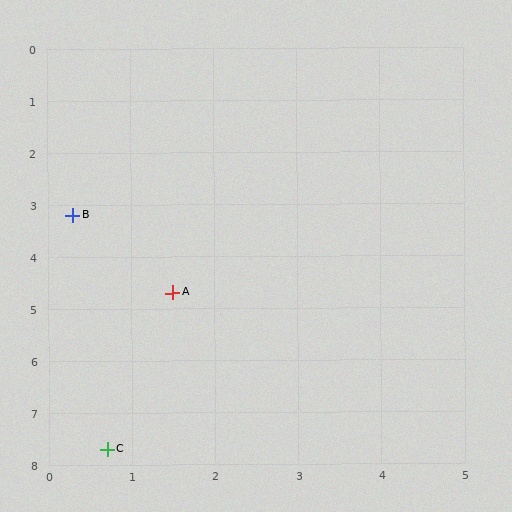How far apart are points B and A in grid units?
Points B and A are about 1.9 grid units apart.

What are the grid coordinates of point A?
Point A is at approximately (1.5, 4.7).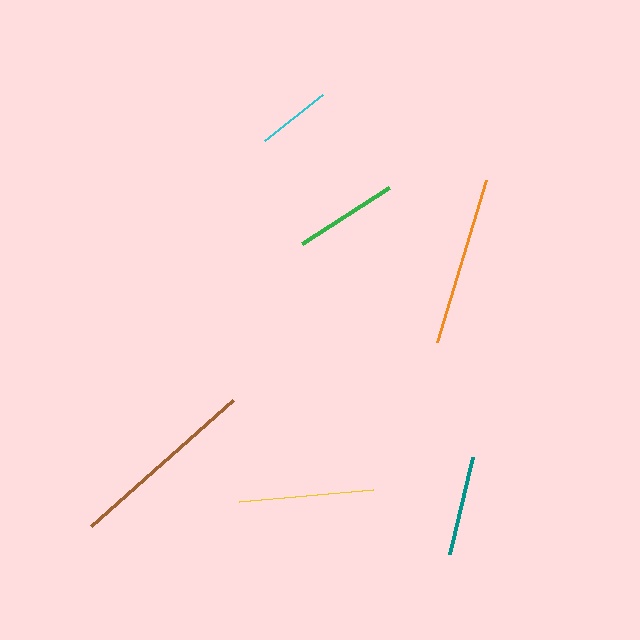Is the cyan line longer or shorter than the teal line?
The teal line is longer than the cyan line.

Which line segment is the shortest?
The cyan line is the shortest at approximately 75 pixels.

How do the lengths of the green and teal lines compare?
The green and teal lines are approximately the same length.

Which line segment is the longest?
The brown line is the longest at approximately 190 pixels.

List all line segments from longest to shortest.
From longest to shortest: brown, orange, yellow, green, teal, cyan.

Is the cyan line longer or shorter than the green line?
The green line is longer than the cyan line.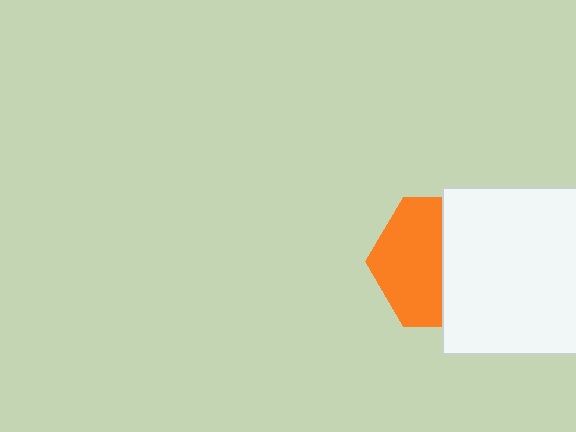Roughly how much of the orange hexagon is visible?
About half of it is visible (roughly 51%).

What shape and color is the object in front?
The object in front is a white square.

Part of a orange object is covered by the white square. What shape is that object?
It is a hexagon.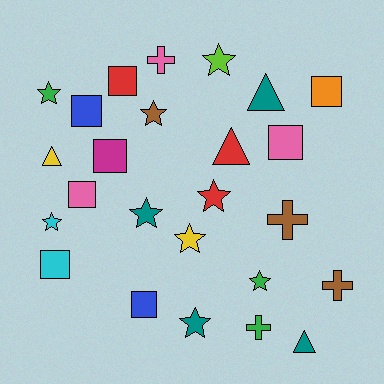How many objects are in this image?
There are 25 objects.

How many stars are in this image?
There are 9 stars.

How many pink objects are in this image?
There are 3 pink objects.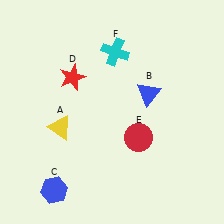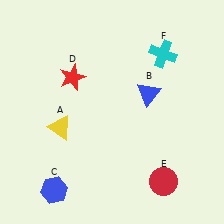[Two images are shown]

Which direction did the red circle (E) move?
The red circle (E) moved down.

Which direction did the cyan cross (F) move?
The cyan cross (F) moved right.